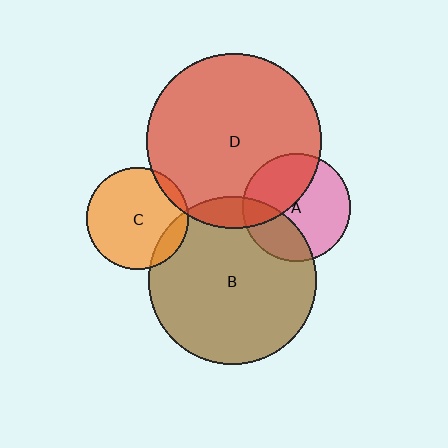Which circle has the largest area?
Circle D (red).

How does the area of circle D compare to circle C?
Approximately 2.9 times.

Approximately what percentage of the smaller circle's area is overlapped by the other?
Approximately 5%.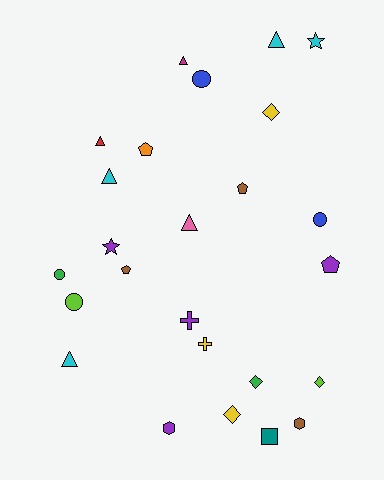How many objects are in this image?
There are 25 objects.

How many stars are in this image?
There are 2 stars.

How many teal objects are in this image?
There is 1 teal object.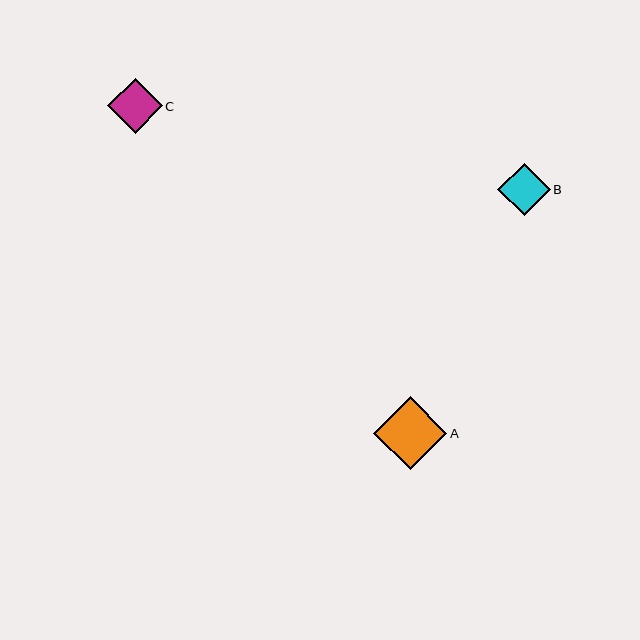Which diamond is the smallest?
Diamond B is the smallest with a size of approximately 52 pixels.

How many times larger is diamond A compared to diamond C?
Diamond A is approximately 1.3 times the size of diamond C.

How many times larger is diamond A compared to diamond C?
Diamond A is approximately 1.3 times the size of diamond C.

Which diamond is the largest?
Diamond A is the largest with a size of approximately 73 pixels.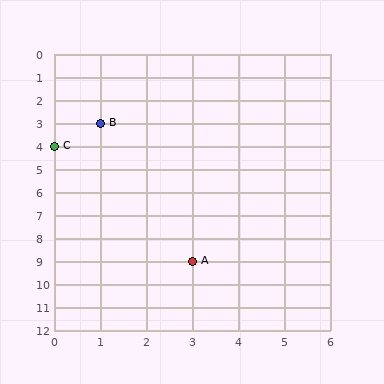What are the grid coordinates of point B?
Point B is at grid coordinates (1, 3).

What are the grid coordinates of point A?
Point A is at grid coordinates (3, 9).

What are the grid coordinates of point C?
Point C is at grid coordinates (0, 4).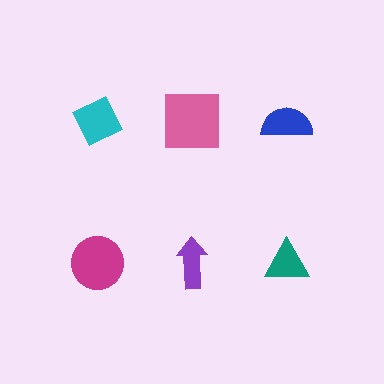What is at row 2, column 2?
A purple arrow.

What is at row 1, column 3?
A blue semicircle.